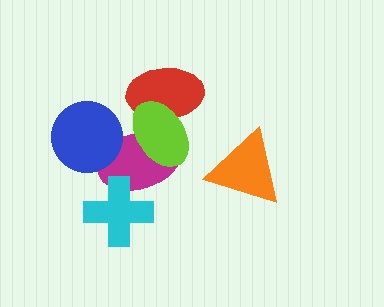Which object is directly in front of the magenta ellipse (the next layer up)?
The red ellipse is directly in front of the magenta ellipse.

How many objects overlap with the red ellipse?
2 objects overlap with the red ellipse.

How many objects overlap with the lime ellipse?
2 objects overlap with the lime ellipse.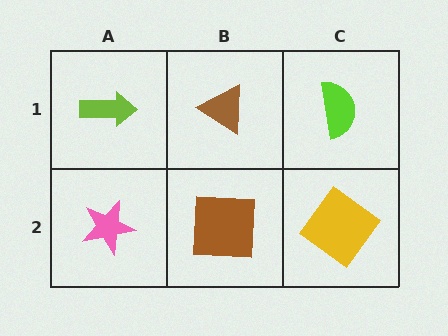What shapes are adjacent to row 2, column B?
A brown triangle (row 1, column B), a pink star (row 2, column A), a yellow diamond (row 2, column C).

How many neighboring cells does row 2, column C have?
2.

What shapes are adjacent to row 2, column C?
A lime semicircle (row 1, column C), a brown square (row 2, column B).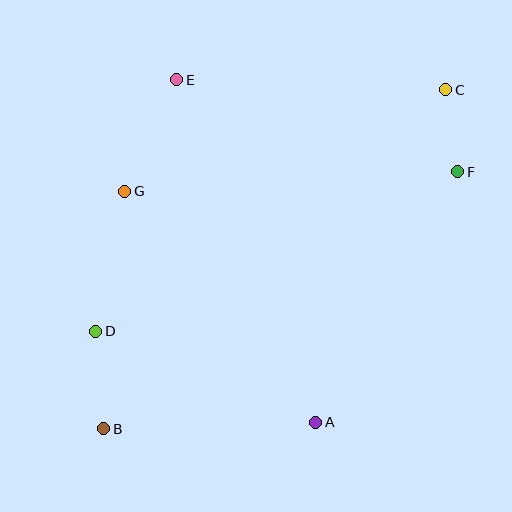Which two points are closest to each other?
Points C and F are closest to each other.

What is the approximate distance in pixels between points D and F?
The distance between D and F is approximately 395 pixels.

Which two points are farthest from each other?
Points B and C are farthest from each other.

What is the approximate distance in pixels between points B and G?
The distance between B and G is approximately 239 pixels.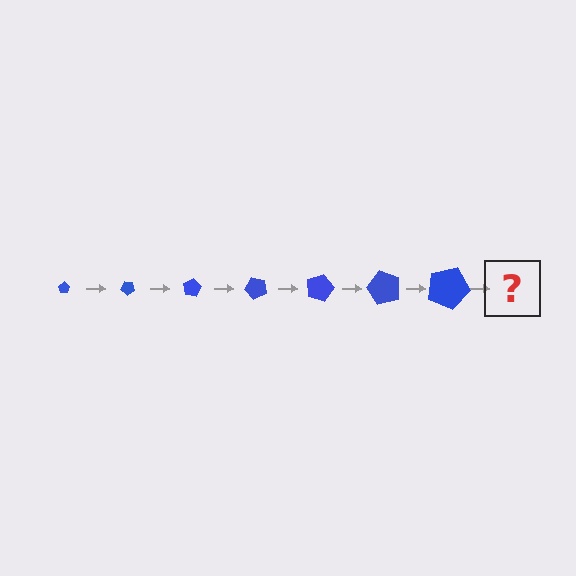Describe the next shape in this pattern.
It should be a pentagon, larger than the previous one and rotated 280 degrees from the start.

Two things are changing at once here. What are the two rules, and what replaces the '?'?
The two rules are that the pentagon grows larger each step and it rotates 40 degrees each step. The '?' should be a pentagon, larger than the previous one and rotated 280 degrees from the start.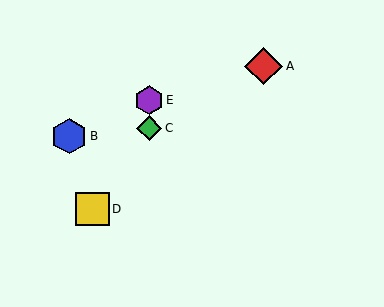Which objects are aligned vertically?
Objects C, E are aligned vertically.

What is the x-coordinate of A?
Object A is at x≈264.